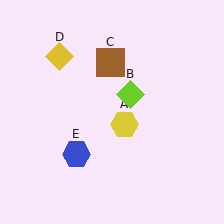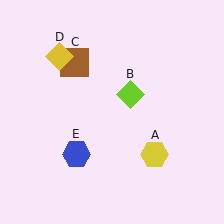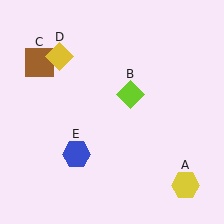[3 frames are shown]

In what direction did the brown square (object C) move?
The brown square (object C) moved left.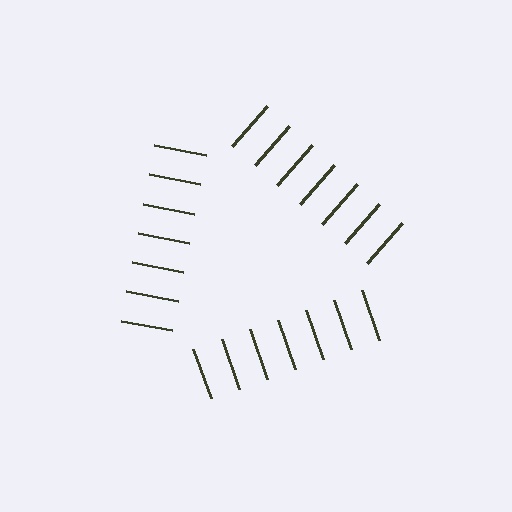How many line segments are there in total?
21 — 7 along each of the 3 edges.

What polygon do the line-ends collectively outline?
An illusory triangle — the line segments terminate on its edges but no continuous stroke is drawn.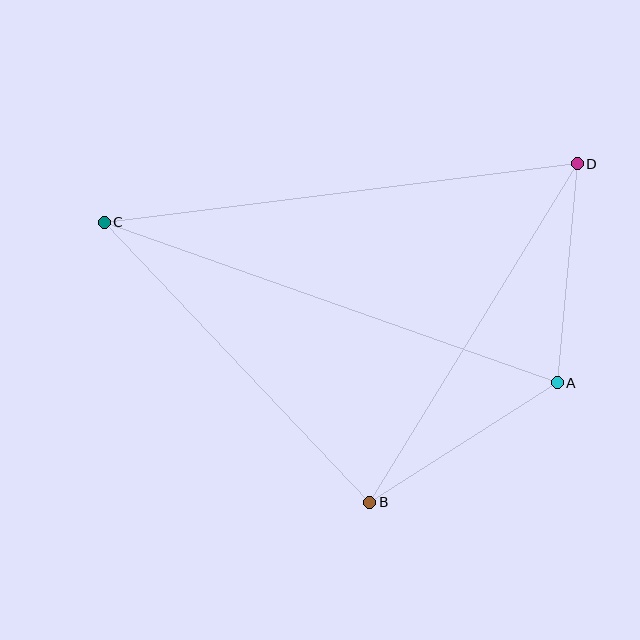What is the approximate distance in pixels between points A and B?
The distance between A and B is approximately 222 pixels.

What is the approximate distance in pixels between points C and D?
The distance between C and D is approximately 476 pixels.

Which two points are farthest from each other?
Points A and C are farthest from each other.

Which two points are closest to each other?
Points A and D are closest to each other.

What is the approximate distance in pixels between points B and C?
The distance between B and C is approximately 386 pixels.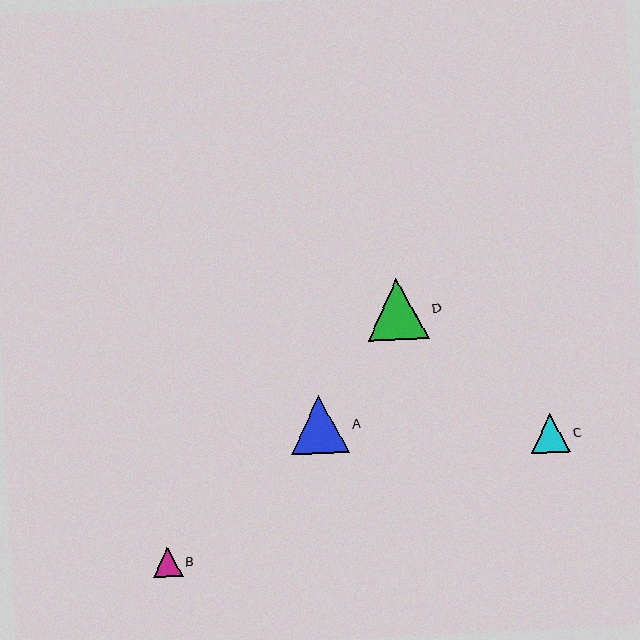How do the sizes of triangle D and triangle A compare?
Triangle D and triangle A are approximately the same size.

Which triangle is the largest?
Triangle D is the largest with a size of approximately 61 pixels.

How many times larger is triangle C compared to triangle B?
Triangle C is approximately 1.3 times the size of triangle B.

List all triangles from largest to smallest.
From largest to smallest: D, A, C, B.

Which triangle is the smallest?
Triangle B is the smallest with a size of approximately 29 pixels.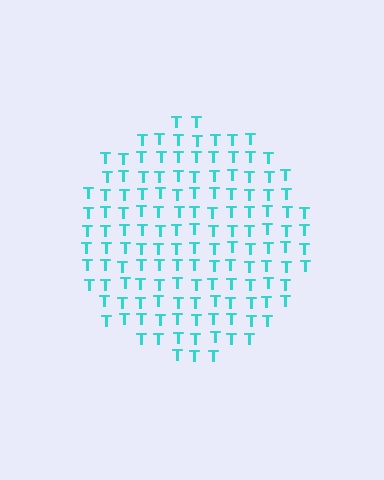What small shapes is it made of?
It is made of small letter T's.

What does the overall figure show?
The overall figure shows a circle.